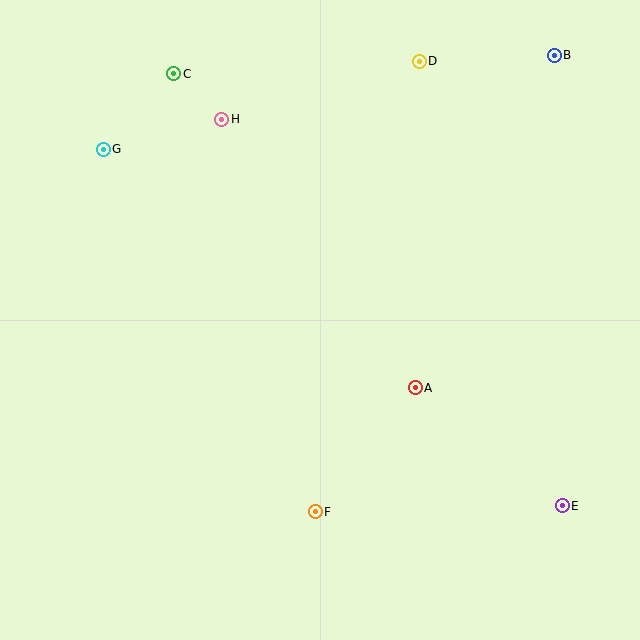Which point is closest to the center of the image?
Point A at (415, 388) is closest to the center.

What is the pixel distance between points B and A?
The distance between B and A is 361 pixels.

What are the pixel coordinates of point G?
Point G is at (103, 149).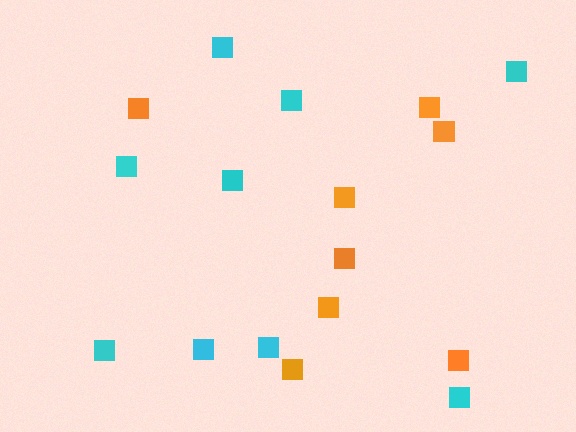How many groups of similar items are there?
There are 2 groups: one group of orange squares (8) and one group of cyan squares (9).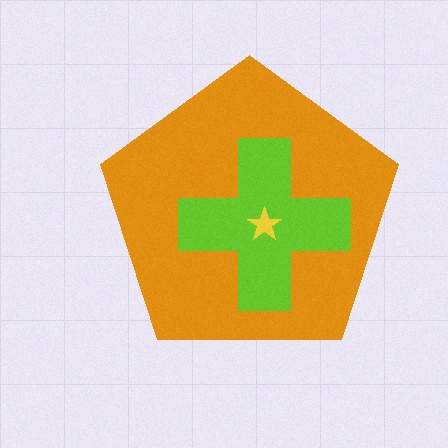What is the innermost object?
The yellow star.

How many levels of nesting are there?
3.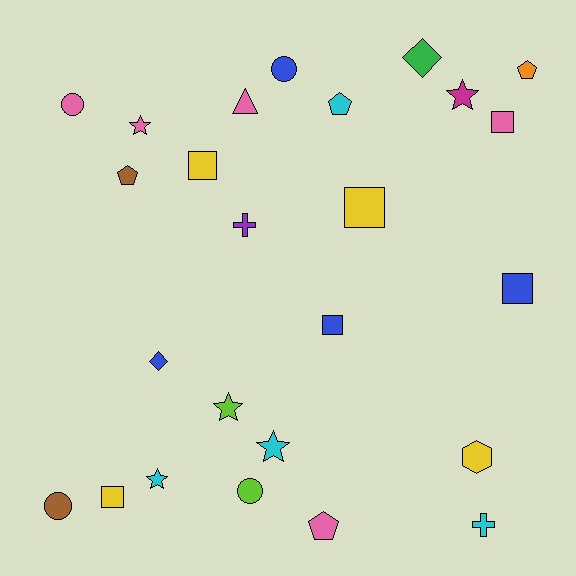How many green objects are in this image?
There is 1 green object.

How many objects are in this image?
There are 25 objects.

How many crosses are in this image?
There are 2 crosses.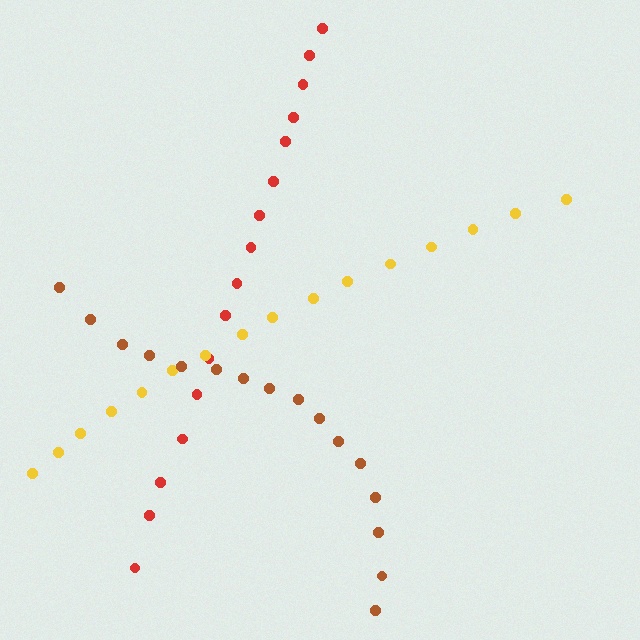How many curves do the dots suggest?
There are 3 distinct paths.